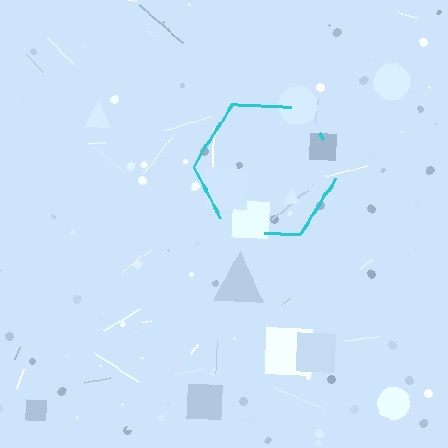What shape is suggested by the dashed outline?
The dashed outline suggests a hexagon.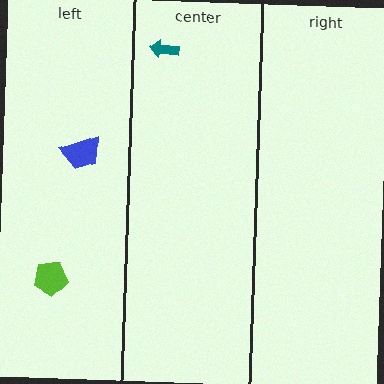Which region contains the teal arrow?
The center region.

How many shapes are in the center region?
1.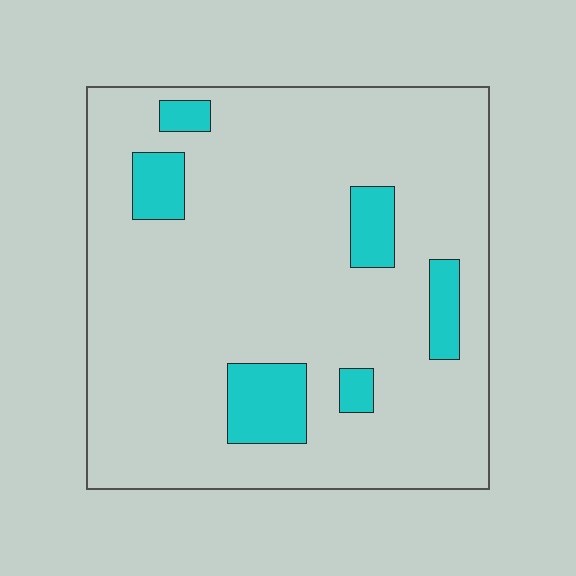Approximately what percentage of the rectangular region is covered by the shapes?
Approximately 10%.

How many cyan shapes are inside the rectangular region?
6.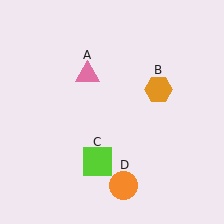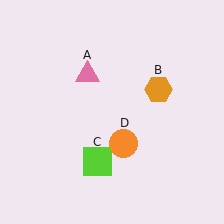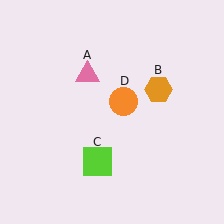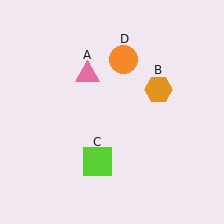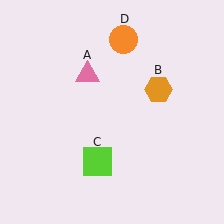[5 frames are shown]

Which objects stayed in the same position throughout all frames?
Pink triangle (object A) and orange hexagon (object B) and lime square (object C) remained stationary.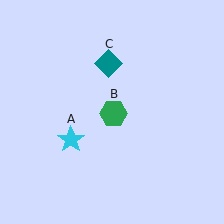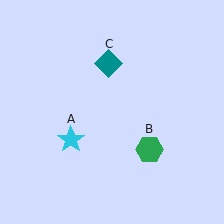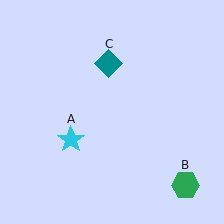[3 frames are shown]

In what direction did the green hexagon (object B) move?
The green hexagon (object B) moved down and to the right.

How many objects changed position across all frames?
1 object changed position: green hexagon (object B).